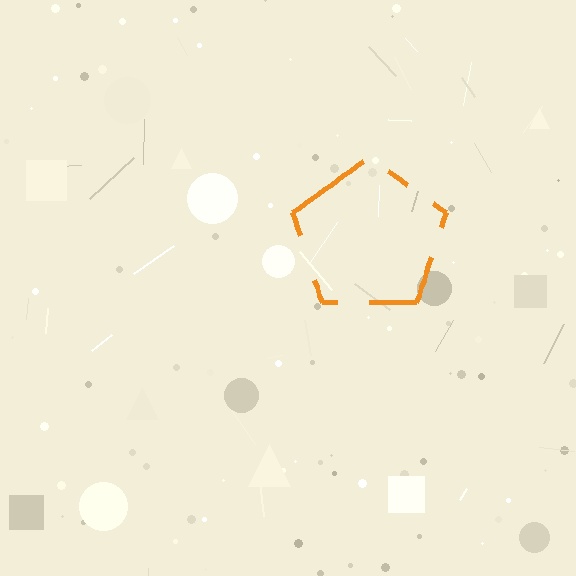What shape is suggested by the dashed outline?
The dashed outline suggests a pentagon.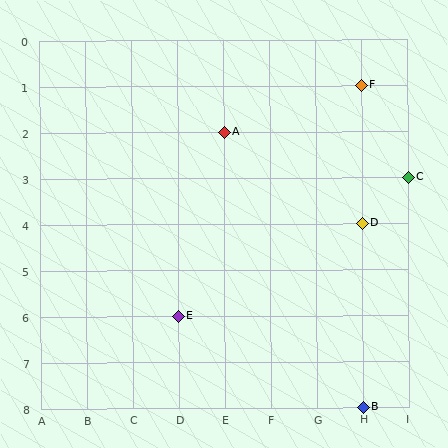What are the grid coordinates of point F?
Point F is at grid coordinates (H, 1).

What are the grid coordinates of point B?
Point B is at grid coordinates (H, 8).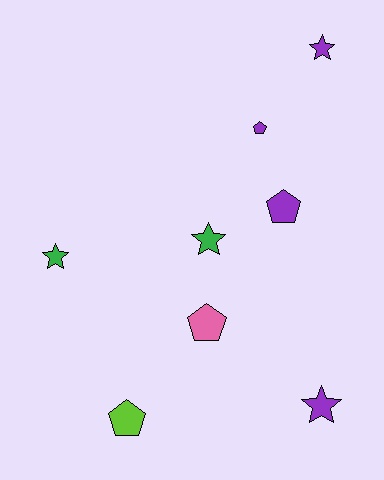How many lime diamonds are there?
There are no lime diamonds.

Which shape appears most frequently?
Star, with 4 objects.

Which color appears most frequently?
Purple, with 4 objects.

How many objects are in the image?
There are 8 objects.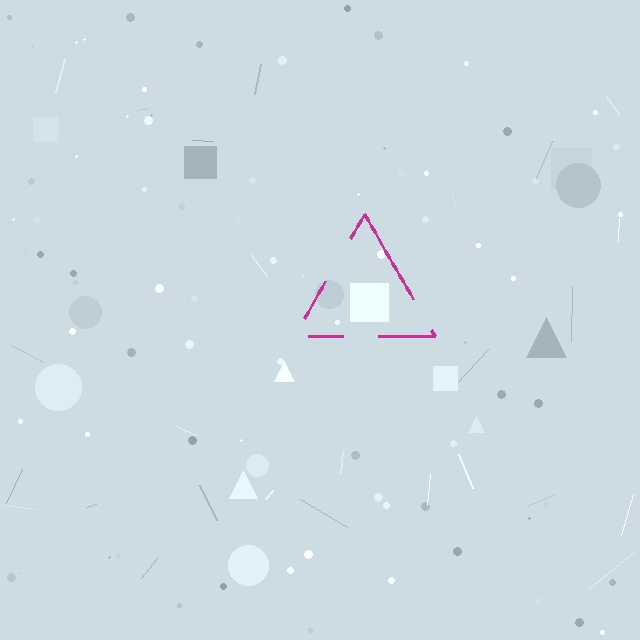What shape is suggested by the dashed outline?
The dashed outline suggests a triangle.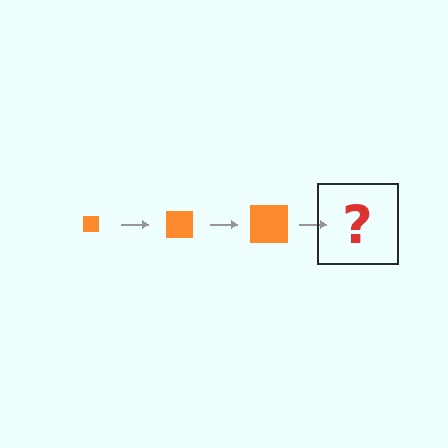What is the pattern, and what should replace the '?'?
The pattern is that the square gets progressively larger each step. The '?' should be an orange square, larger than the previous one.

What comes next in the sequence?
The next element should be an orange square, larger than the previous one.